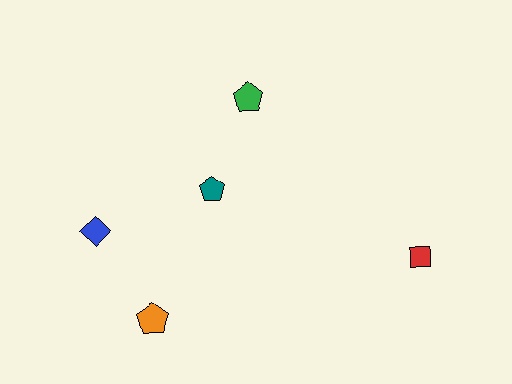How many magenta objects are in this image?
There are no magenta objects.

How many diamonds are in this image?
There is 1 diamond.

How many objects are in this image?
There are 5 objects.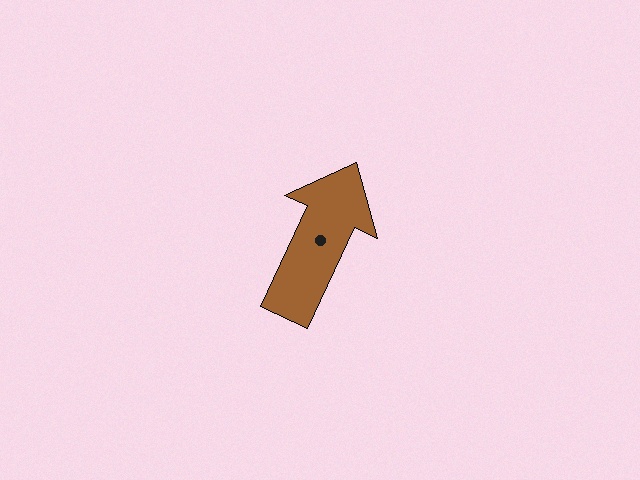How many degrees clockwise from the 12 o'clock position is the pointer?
Approximately 25 degrees.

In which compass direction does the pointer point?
Northeast.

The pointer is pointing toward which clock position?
Roughly 1 o'clock.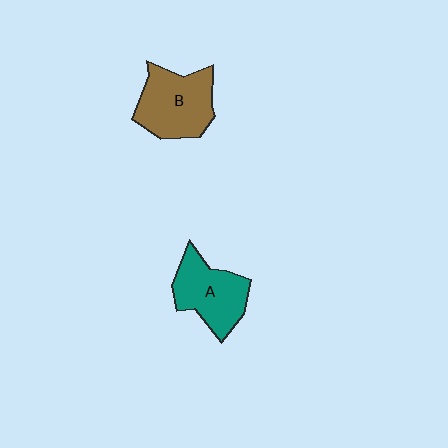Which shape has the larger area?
Shape B (brown).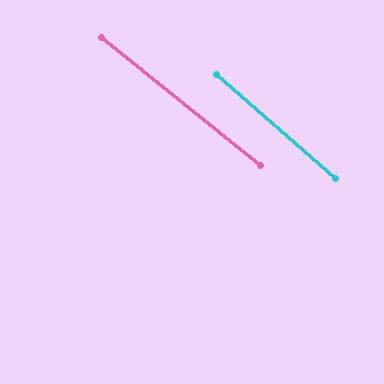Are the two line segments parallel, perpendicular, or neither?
Parallel — their directions differ by only 1.7°.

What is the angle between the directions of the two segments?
Approximately 2 degrees.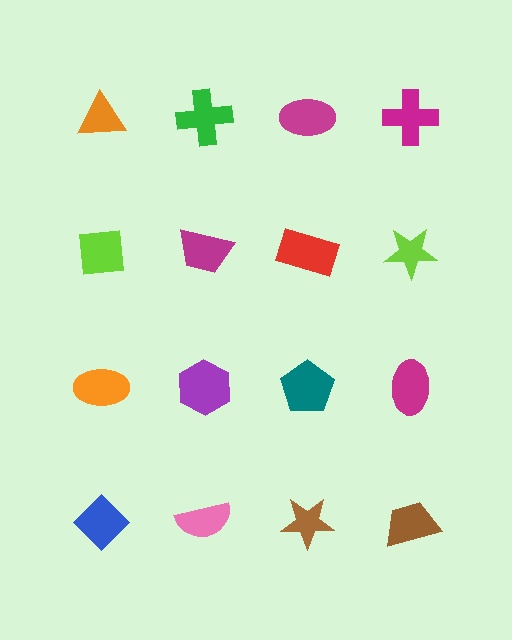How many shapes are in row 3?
4 shapes.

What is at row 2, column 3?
A red rectangle.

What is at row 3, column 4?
A magenta ellipse.